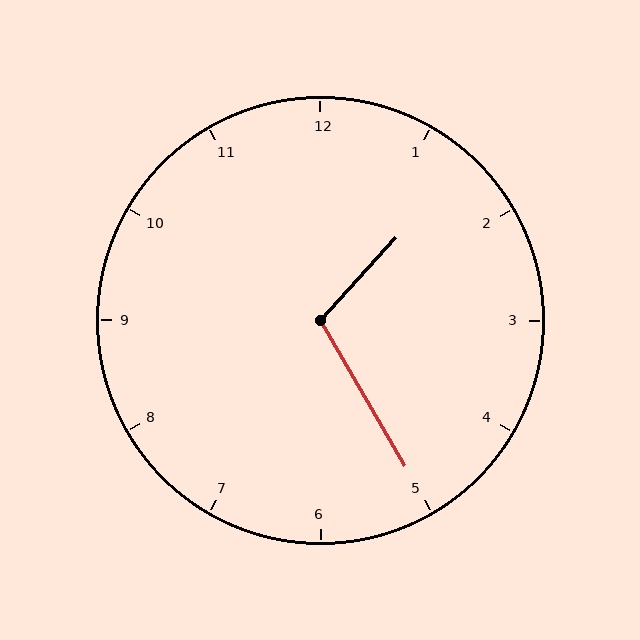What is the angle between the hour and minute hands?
Approximately 108 degrees.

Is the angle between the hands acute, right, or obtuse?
It is obtuse.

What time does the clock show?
1:25.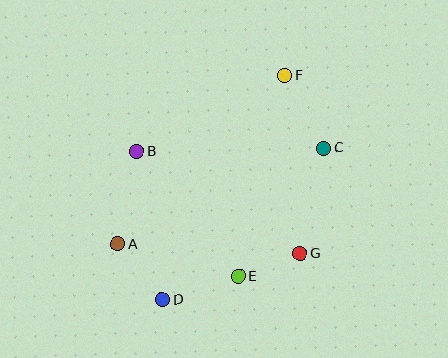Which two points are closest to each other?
Points E and G are closest to each other.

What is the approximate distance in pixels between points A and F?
The distance between A and F is approximately 238 pixels.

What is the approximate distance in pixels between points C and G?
The distance between C and G is approximately 108 pixels.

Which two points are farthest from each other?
Points D and F are farthest from each other.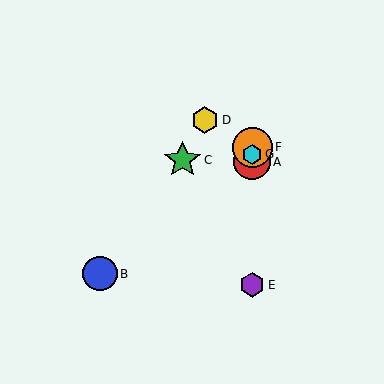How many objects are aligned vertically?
4 objects (A, E, F, G) are aligned vertically.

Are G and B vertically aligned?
No, G is at x≈252 and B is at x≈100.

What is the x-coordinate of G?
Object G is at x≈252.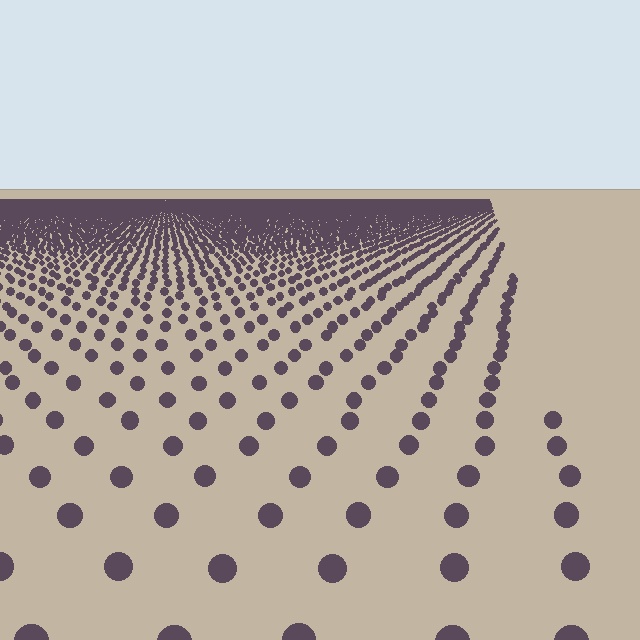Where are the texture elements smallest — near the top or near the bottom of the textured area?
Near the top.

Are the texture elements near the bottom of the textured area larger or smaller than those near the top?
Larger. Near the bottom, elements are closer to the viewer and appear at a bigger on-screen size.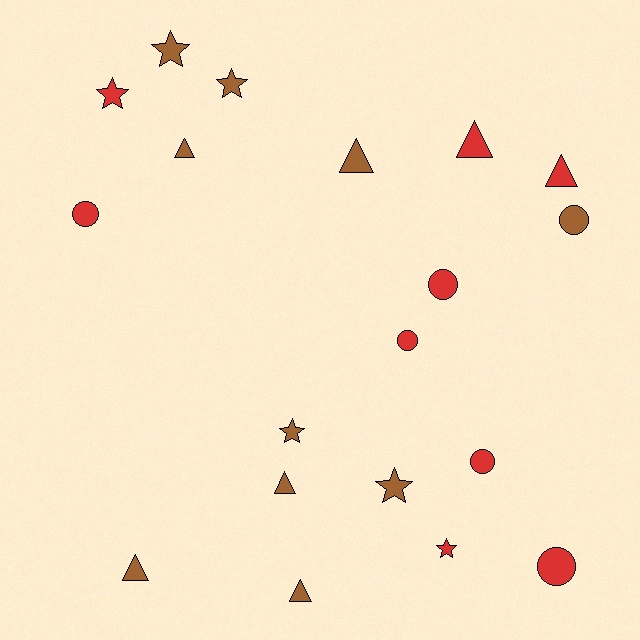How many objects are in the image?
There are 19 objects.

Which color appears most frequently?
Brown, with 10 objects.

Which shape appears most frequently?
Triangle, with 7 objects.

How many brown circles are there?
There is 1 brown circle.